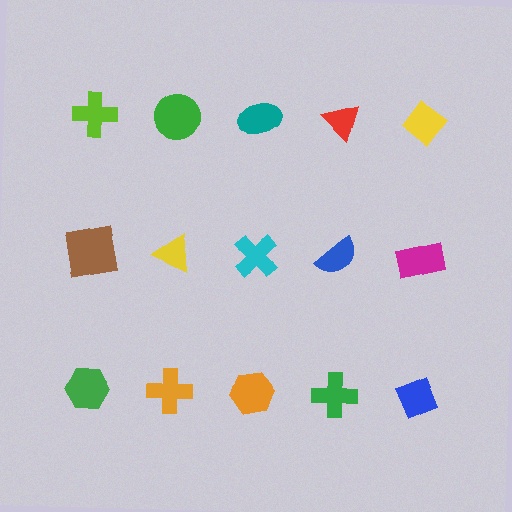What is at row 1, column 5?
A yellow diamond.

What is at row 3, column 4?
A green cross.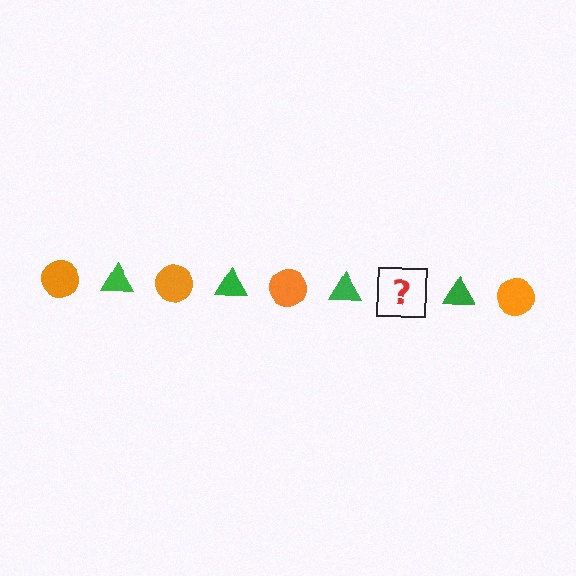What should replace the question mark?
The question mark should be replaced with an orange circle.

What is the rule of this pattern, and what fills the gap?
The rule is that the pattern alternates between orange circle and green triangle. The gap should be filled with an orange circle.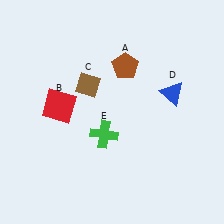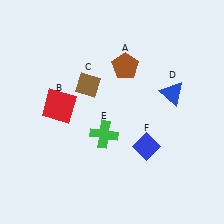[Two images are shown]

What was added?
A blue diamond (F) was added in Image 2.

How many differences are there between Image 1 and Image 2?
There is 1 difference between the two images.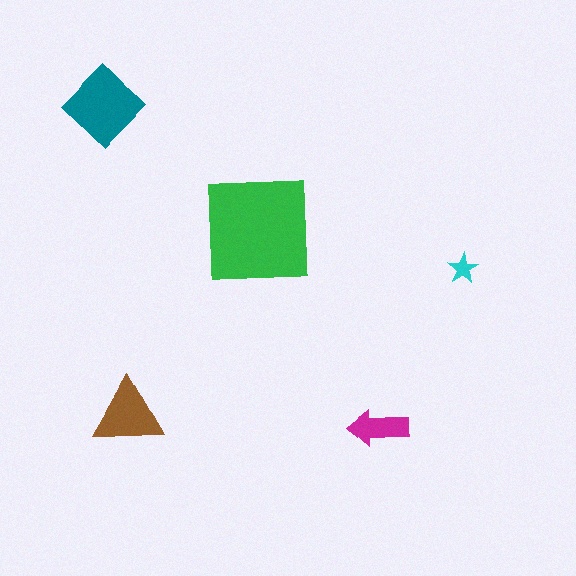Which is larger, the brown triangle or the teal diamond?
The teal diamond.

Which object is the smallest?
The cyan star.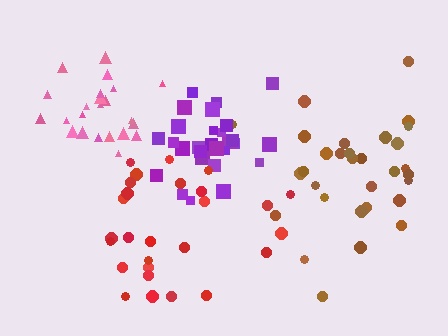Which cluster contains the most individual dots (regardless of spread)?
Brown (31).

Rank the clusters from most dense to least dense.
purple, pink, red, brown.